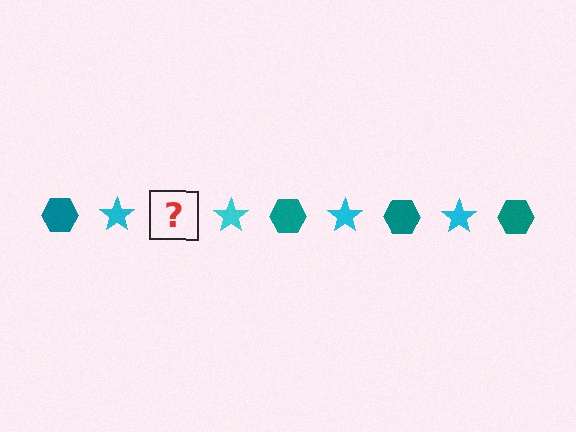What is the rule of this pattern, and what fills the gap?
The rule is that the pattern alternates between teal hexagon and cyan star. The gap should be filled with a teal hexagon.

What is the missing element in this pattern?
The missing element is a teal hexagon.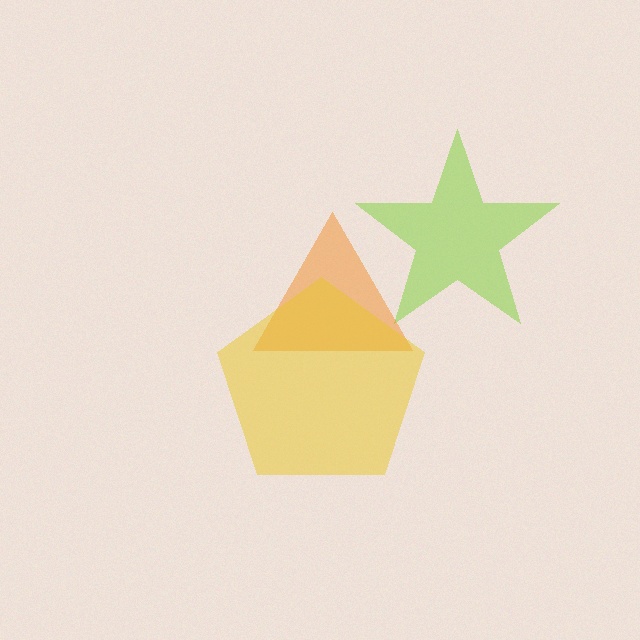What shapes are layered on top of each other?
The layered shapes are: a lime star, an orange triangle, a yellow pentagon.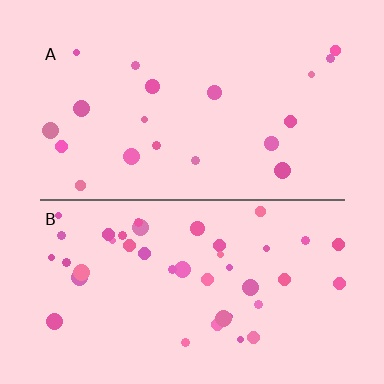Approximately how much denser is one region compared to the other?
Approximately 2.0× — region B over region A.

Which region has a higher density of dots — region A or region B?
B (the bottom).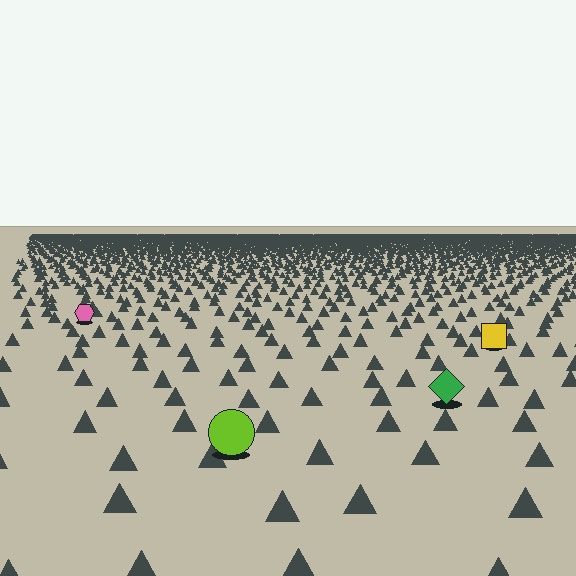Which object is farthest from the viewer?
The pink hexagon is farthest from the viewer. It appears smaller and the ground texture around it is denser.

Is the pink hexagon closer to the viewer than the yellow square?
No. The yellow square is closer — you can tell from the texture gradient: the ground texture is coarser near it.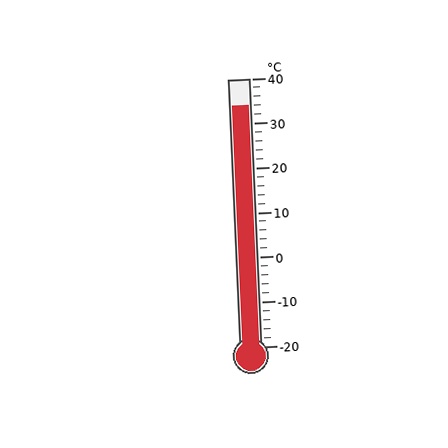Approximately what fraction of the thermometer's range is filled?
The thermometer is filled to approximately 90% of its range.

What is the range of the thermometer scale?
The thermometer scale ranges from -20°C to 40°C.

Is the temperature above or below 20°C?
The temperature is above 20°C.